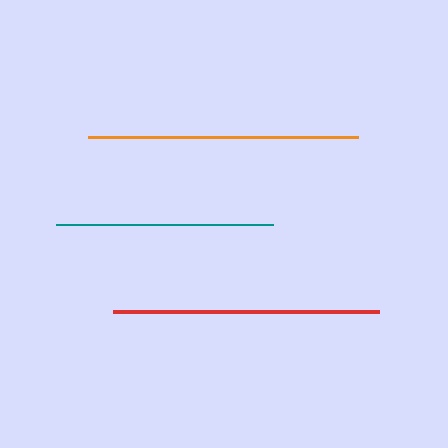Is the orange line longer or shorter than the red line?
The orange line is longer than the red line.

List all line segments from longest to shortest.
From longest to shortest: orange, red, teal.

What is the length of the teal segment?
The teal segment is approximately 217 pixels long.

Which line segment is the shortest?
The teal line is the shortest at approximately 217 pixels.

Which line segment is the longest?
The orange line is the longest at approximately 270 pixels.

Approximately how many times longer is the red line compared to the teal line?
The red line is approximately 1.2 times the length of the teal line.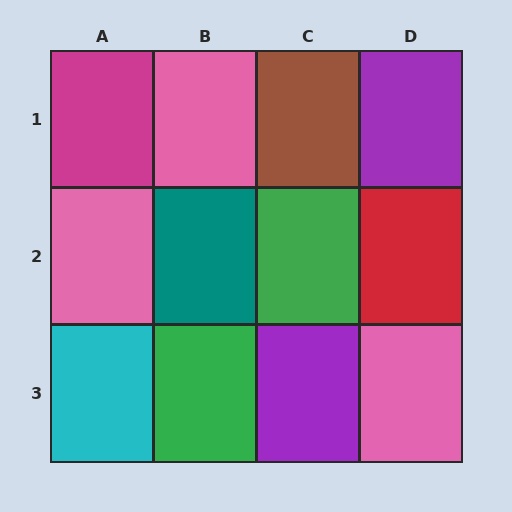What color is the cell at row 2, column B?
Teal.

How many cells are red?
1 cell is red.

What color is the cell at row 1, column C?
Brown.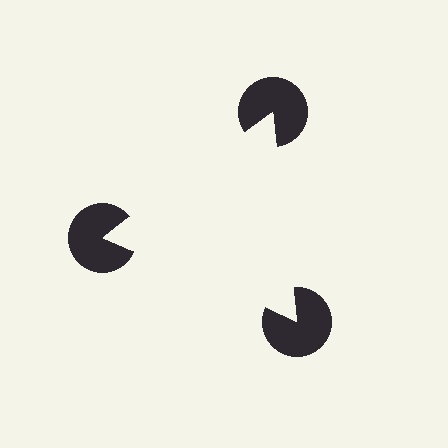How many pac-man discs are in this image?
There are 3 — one at each vertex of the illusory triangle.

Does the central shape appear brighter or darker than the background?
It typically appears slightly brighter than the background, even though no actual brightness change is drawn.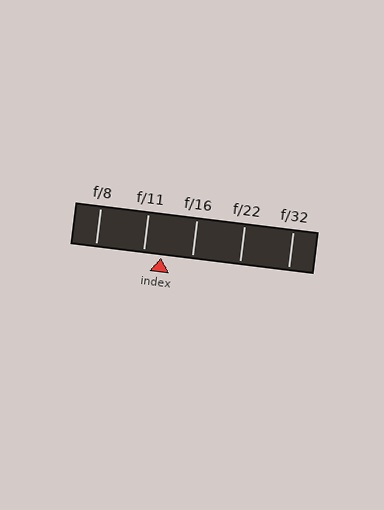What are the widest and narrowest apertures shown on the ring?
The widest aperture shown is f/8 and the narrowest is f/32.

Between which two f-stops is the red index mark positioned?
The index mark is between f/11 and f/16.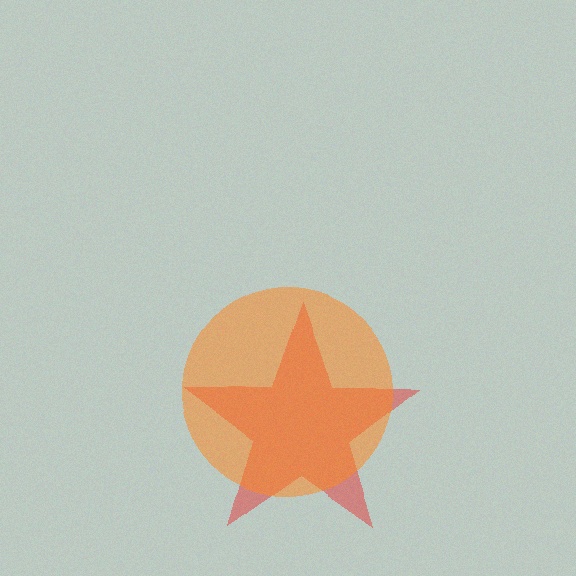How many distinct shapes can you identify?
There are 2 distinct shapes: a red star, an orange circle.